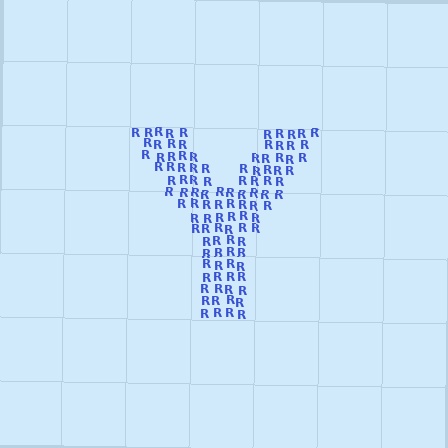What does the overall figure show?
The overall figure shows the letter Y.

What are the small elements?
The small elements are letter R's.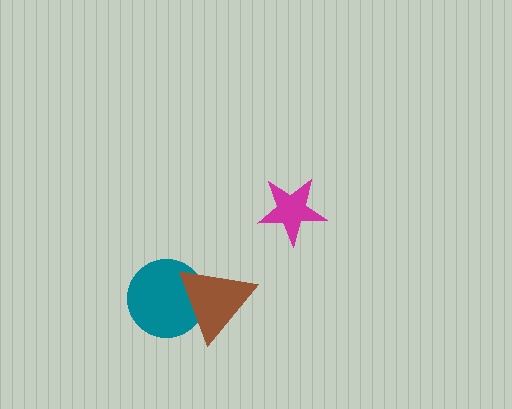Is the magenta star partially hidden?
No, no other shape covers it.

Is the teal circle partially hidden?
Yes, it is partially covered by another shape.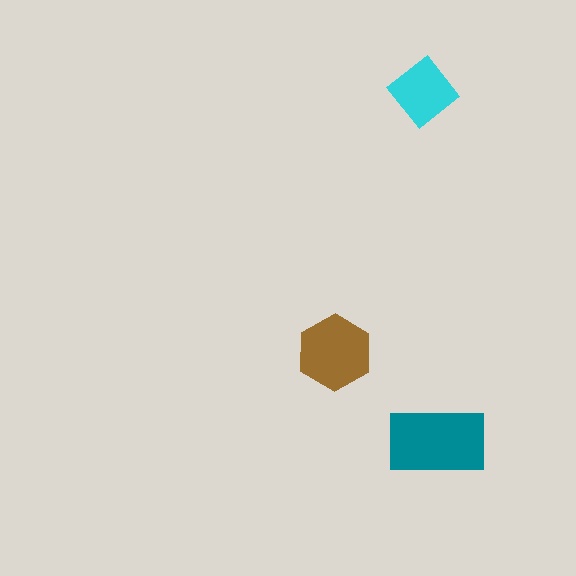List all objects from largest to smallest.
The teal rectangle, the brown hexagon, the cyan diamond.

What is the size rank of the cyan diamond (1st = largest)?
3rd.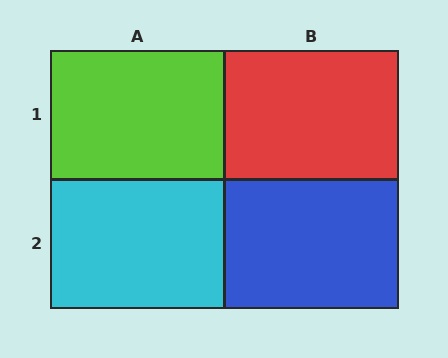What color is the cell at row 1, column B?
Red.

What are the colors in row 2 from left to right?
Cyan, blue.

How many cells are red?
1 cell is red.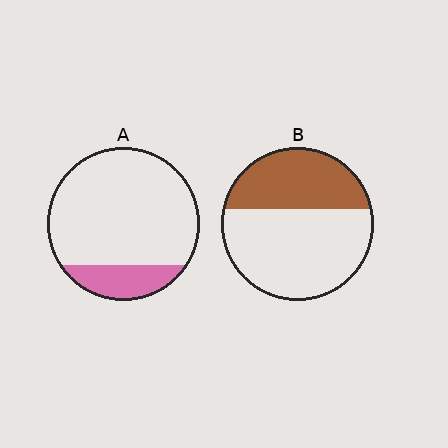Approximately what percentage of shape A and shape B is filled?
A is approximately 20% and B is approximately 40%.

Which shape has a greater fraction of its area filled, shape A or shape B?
Shape B.